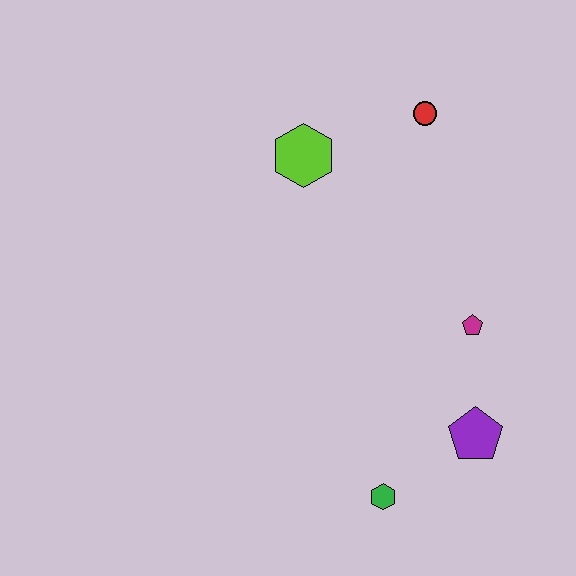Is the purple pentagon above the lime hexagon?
No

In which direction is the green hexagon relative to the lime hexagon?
The green hexagon is below the lime hexagon.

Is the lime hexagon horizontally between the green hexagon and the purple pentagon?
No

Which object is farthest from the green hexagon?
The red circle is farthest from the green hexagon.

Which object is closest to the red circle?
The lime hexagon is closest to the red circle.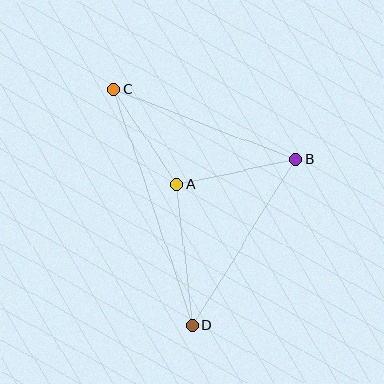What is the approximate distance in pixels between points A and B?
The distance between A and B is approximately 121 pixels.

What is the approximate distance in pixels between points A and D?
The distance between A and D is approximately 141 pixels.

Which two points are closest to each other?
Points A and C are closest to each other.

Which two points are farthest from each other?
Points C and D are farthest from each other.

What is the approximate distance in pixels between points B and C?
The distance between B and C is approximately 195 pixels.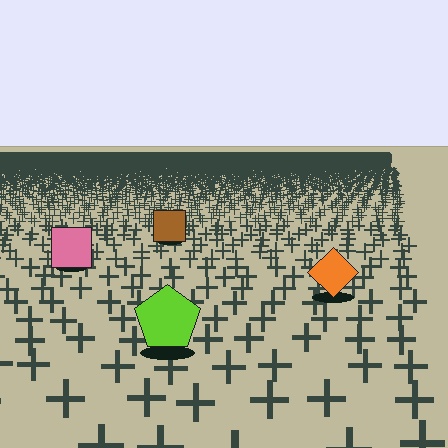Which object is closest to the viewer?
The lime pentagon is closest. The texture marks near it are larger and more spread out.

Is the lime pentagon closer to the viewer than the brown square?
Yes. The lime pentagon is closer — you can tell from the texture gradient: the ground texture is coarser near it.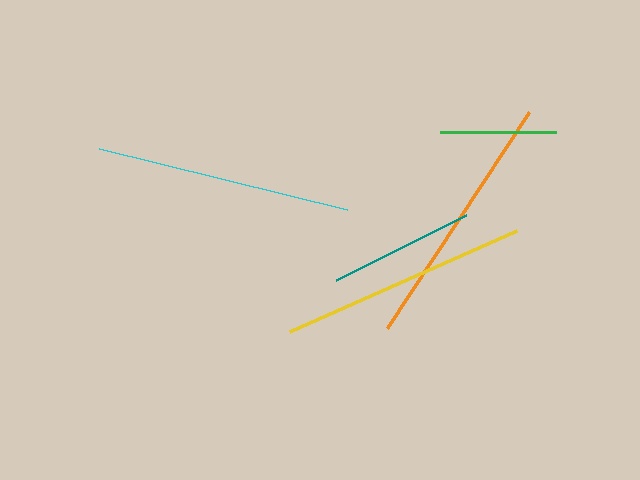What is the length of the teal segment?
The teal segment is approximately 145 pixels long.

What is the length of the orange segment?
The orange segment is approximately 259 pixels long.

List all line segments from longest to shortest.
From longest to shortest: orange, cyan, yellow, teal, green.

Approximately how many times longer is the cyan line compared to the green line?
The cyan line is approximately 2.2 times the length of the green line.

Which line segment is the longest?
The orange line is the longest at approximately 259 pixels.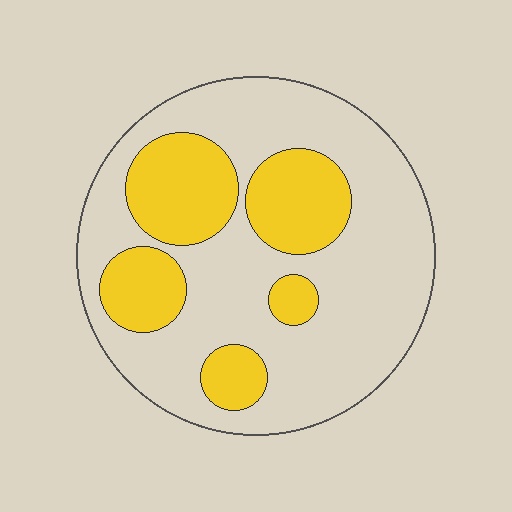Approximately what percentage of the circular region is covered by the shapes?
Approximately 30%.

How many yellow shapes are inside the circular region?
5.